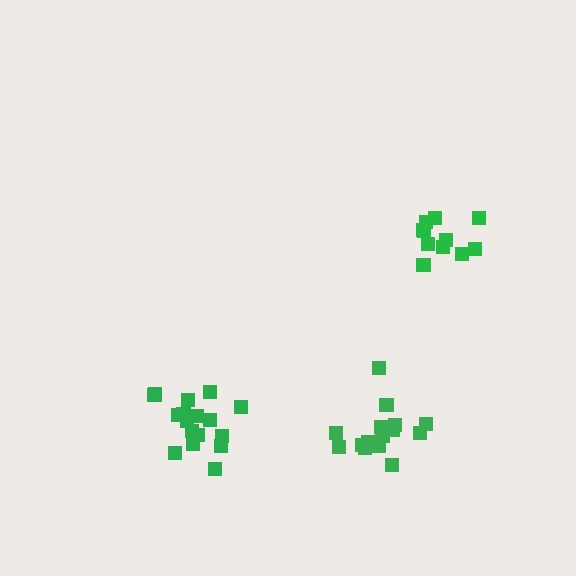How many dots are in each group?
Group 1: 11 dots, Group 2: 16 dots, Group 3: 17 dots (44 total).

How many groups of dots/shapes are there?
There are 3 groups.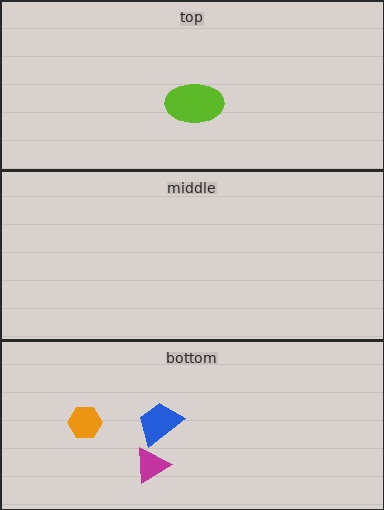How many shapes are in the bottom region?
3.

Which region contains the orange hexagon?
The bottom region.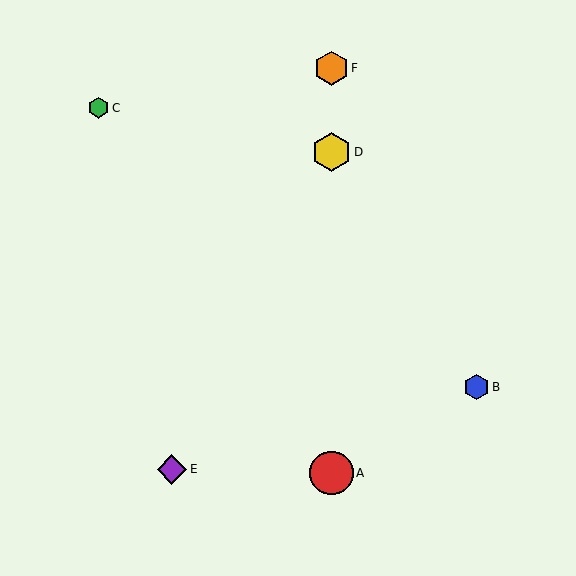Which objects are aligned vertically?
Objects A, D, F are aligned vertically.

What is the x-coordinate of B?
Object B is at x≈477.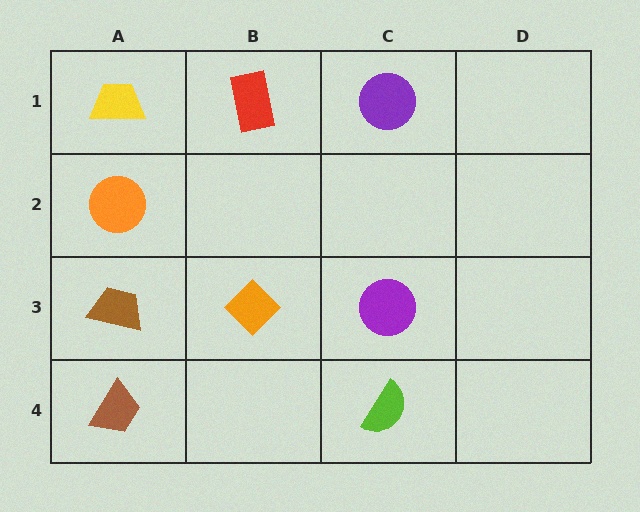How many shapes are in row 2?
1 shape.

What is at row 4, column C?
A lime semicircle.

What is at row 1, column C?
A purple circle.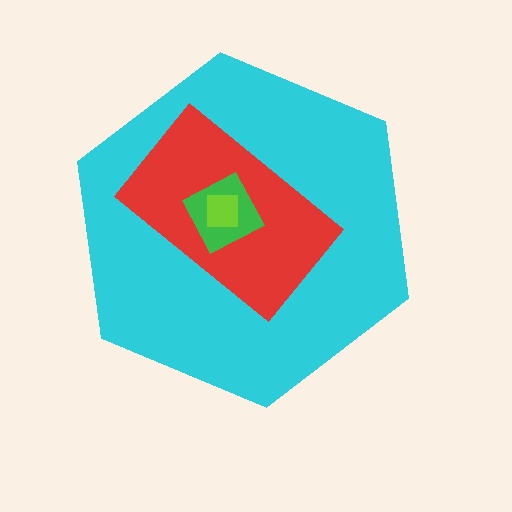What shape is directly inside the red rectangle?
The green diamond.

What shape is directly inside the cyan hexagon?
The red rectangle.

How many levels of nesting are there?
4.